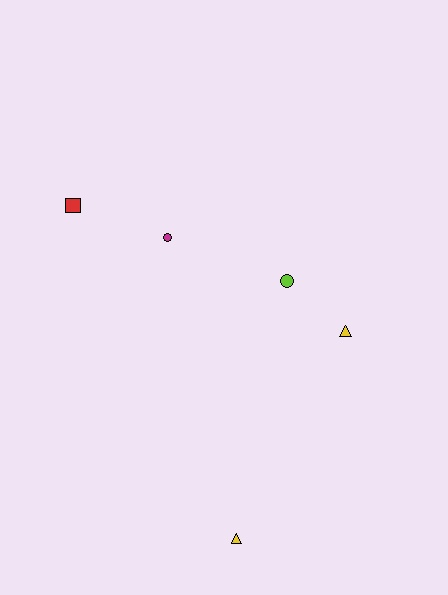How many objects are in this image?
There are 5 objects.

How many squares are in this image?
There is 1 square.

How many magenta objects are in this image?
There is 1 magenta object.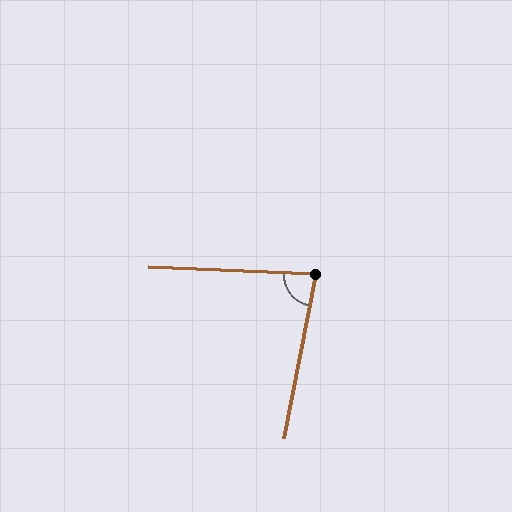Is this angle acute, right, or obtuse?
It is acute.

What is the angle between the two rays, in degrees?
Approximately 81 degrees.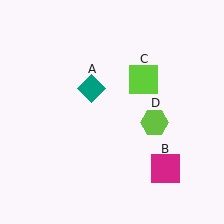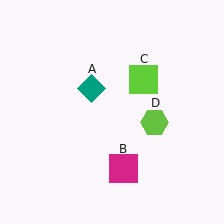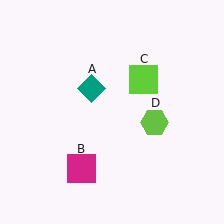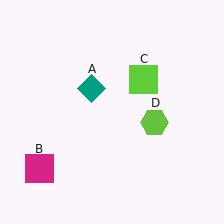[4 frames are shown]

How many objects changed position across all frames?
1 object changed position: magenta square (object B).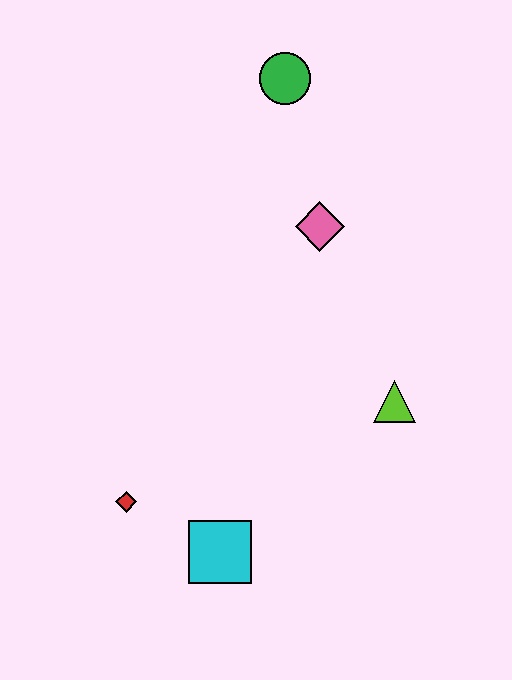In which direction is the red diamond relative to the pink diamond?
The red diamond is below the pink diamond.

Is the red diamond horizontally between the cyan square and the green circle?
No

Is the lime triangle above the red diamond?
Yes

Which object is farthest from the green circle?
The cyan square is farthest from the green circle.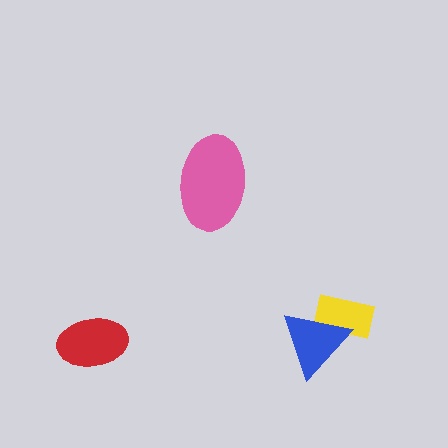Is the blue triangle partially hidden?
No, no other shape covers it.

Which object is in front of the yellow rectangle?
The blue triangle is in front of the yellow rectangle.